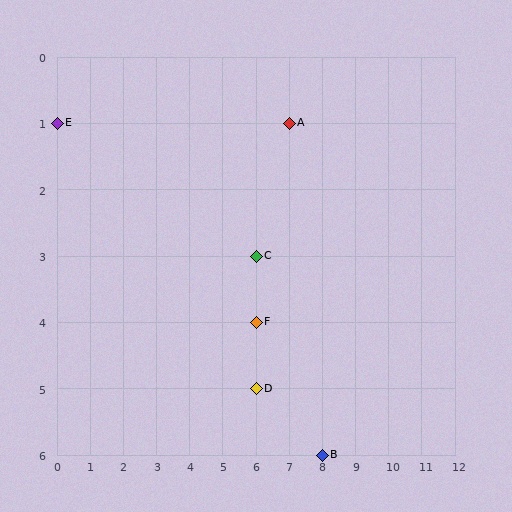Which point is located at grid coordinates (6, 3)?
Point C is at (6, 3).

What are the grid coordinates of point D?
Point D is at grid coordinates (6, 5).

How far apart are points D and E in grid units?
Points D and E are 6 columns and 4 rows apart (about 7.2 grid units diagonally).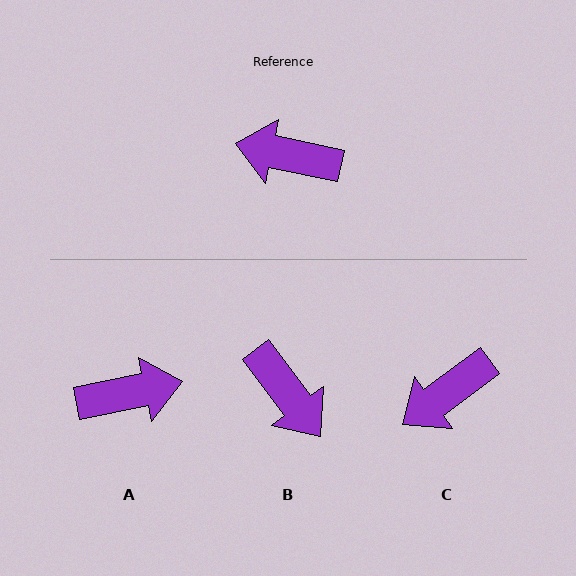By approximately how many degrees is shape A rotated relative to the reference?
Approximately 156 degrees clockwise.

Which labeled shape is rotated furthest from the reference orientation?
A, about 156 degrees away.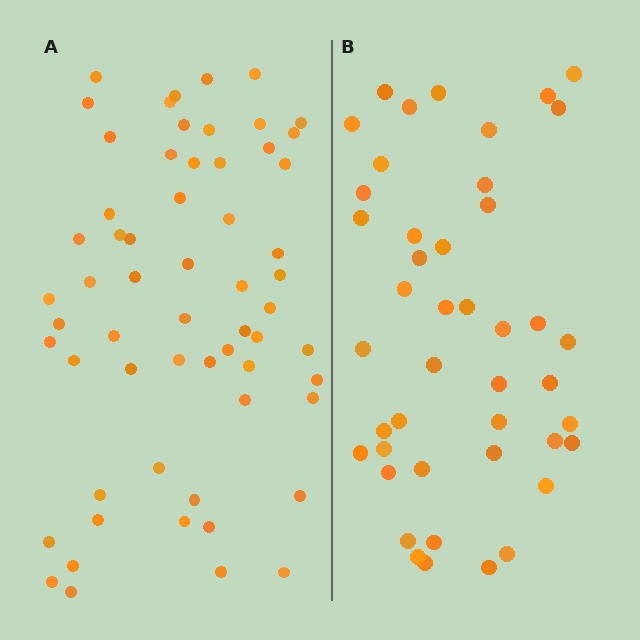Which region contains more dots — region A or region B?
Region A (the left region) has more dots.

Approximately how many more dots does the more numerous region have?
Region A has approximately 15 more dots than region B.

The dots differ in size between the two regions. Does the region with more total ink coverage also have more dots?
No. Region B has more total ink coverage because its dots are larger, but region A actually contains more individual dots. Total area can be misleading — the number of items is what matters here.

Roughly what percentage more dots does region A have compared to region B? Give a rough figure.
About 35% more.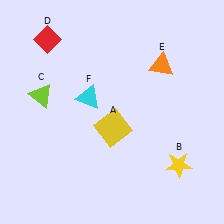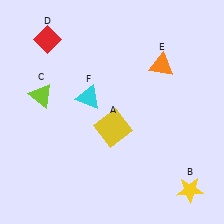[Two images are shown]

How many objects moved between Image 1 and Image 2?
1 object moved between the two images.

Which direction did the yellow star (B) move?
The yellow star (B) moved down.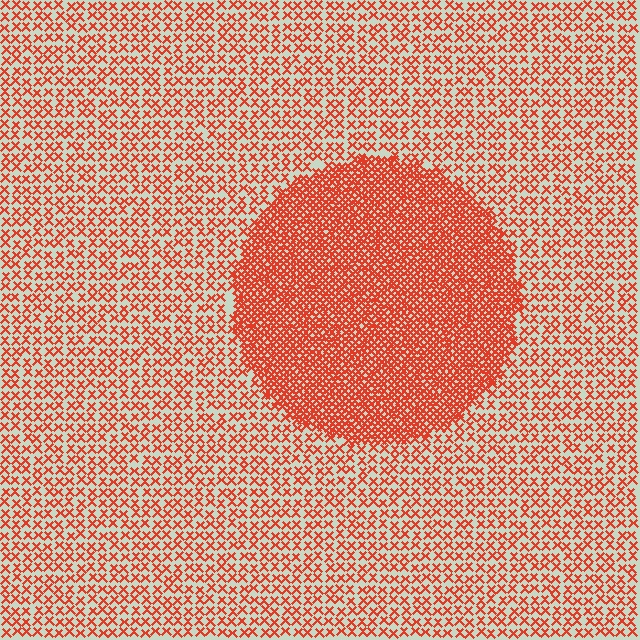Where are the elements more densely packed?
The elements are more densely packed inside the circle boundary.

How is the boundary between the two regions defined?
The boundary is defined by a change in element density (approximately 2.7x ratio). All elements are the same color, size, and shape.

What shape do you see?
I see a circle.